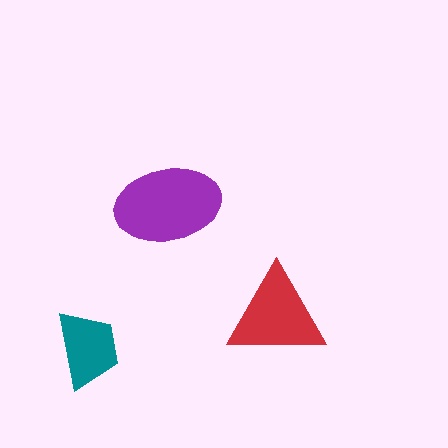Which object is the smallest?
The teal trapezoid.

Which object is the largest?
The purple ellipse.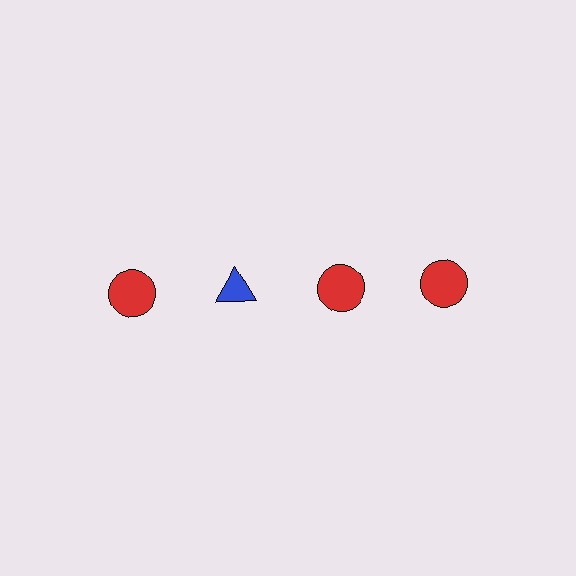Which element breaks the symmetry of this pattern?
The blue triangle in the top row, second from left column breaks the symmetry. All other shapes are red circles.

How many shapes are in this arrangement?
There are 4 shapes arranged in a grid pattern.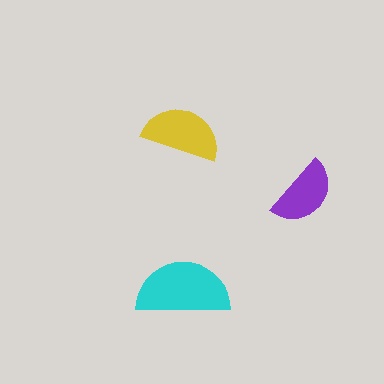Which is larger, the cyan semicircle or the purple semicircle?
The cyan one.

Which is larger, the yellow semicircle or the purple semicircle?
The yellow one.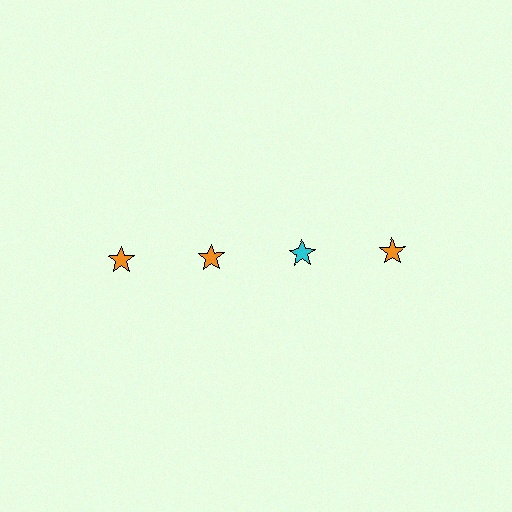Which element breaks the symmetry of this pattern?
The cyan star in the top row, center column breaks the symmetry. All other shapes are orange stars.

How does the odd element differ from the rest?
It has a different color: cyan instead of orange.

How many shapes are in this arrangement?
There are 4 shapes arranged in a grid pattern.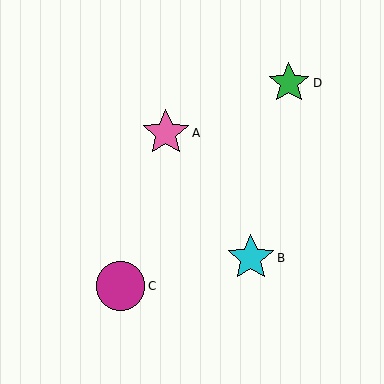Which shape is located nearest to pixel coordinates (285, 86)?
The green star (labeled D) at (289, 83) is nearest to that location.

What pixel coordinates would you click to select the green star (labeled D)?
Click at (289, 83) to select the green star D.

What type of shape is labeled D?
Shape D is a green star.